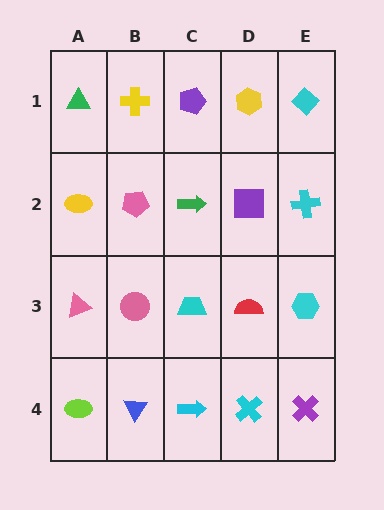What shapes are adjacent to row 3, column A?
A yellow ellipse (row 2, column A), a lime ellipse (row 4, column A), a pink circle (row 3, column B).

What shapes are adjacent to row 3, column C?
A green arrow (row 2, column C), a cyan arrow (row 4, column C), a pink circle (row 3, column B), a red semicircle (row 3, column D).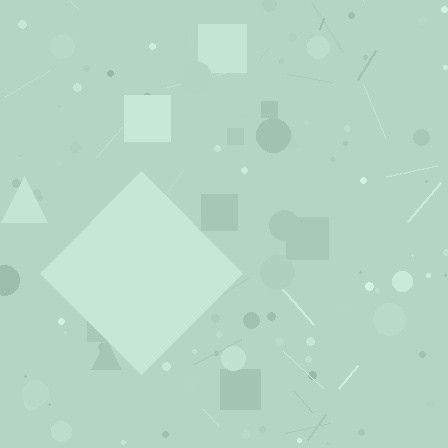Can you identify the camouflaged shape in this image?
The camouflaged shape is a diamond.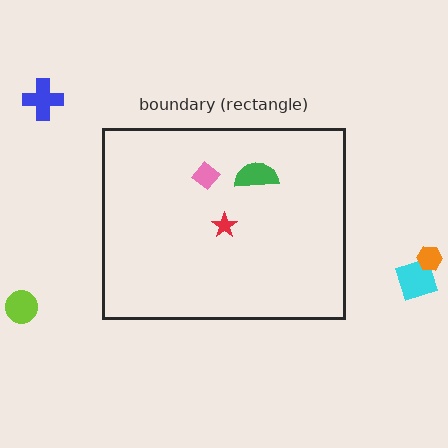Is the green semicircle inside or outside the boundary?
Inside.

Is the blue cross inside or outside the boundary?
Outside.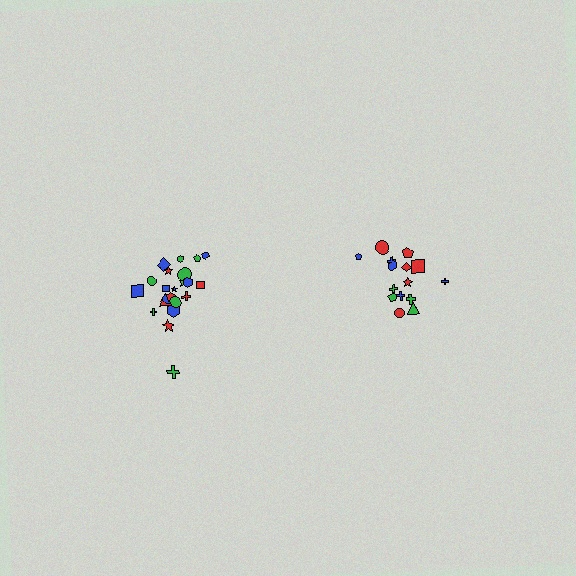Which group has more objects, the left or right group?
The left group.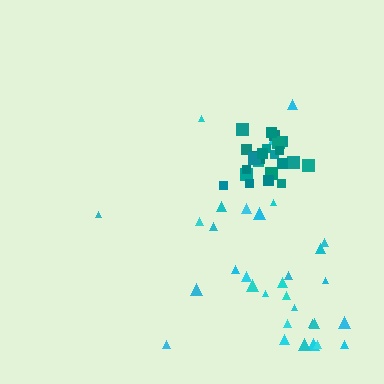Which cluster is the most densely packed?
Teal.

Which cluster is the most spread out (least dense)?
Cyan.